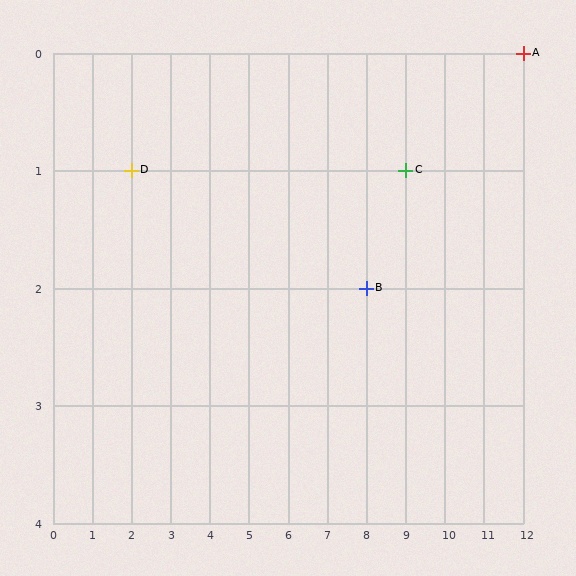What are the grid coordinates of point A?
Point A is at grid coordinates (12, 0).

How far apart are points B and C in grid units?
Points B and C are 1 column and 1 row apart (about 1.4 grid units diagonally).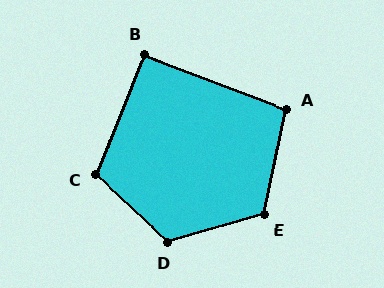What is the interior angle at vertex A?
Approximately 99 degrees (obtuse).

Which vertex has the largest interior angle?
D, at approximately 121 degrees.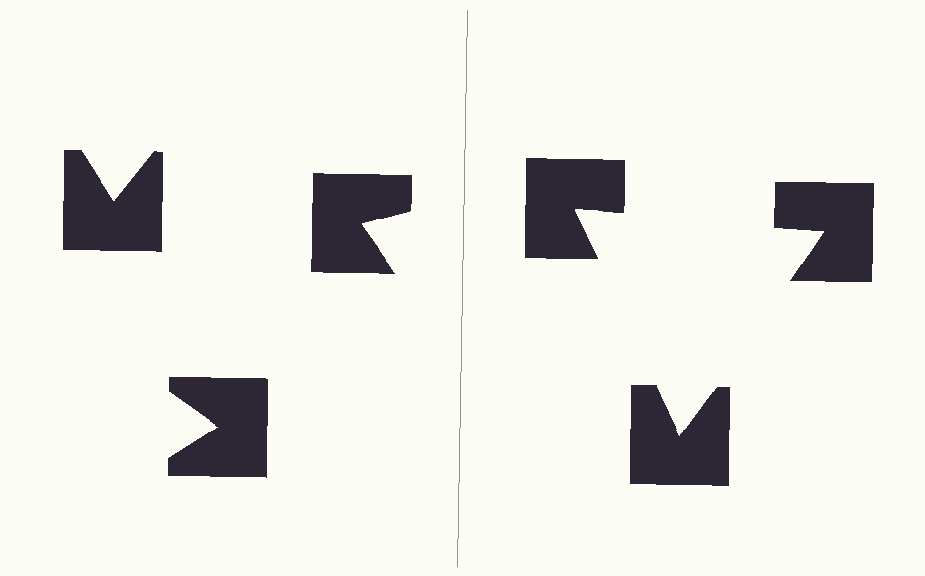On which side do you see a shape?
An illusory triangle appears on the right side. On the left side the wedge cuts are rotated, so no coherent shape forms.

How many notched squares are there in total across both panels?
6 — 3 on each side.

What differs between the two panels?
The notched squares are positioned identically on both sides; only the wedge orientations differ. On the right they align to a triangle; on the left they are misaligned.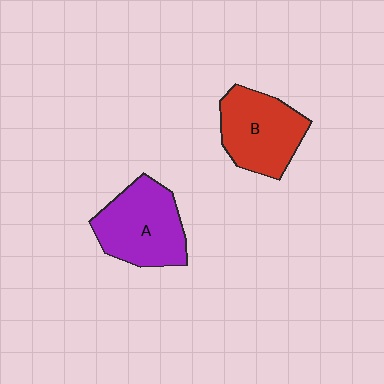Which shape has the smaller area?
Shape B (red).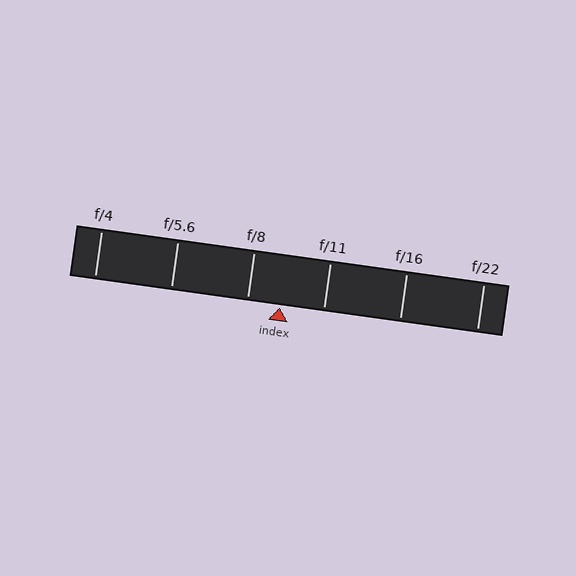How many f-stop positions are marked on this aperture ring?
There are 6 f-stop positions marked.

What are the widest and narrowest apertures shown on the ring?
The widest aperture shown is f/4 and the narrowest is f/22.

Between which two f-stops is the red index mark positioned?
The index mark is between f/8 and f/11.